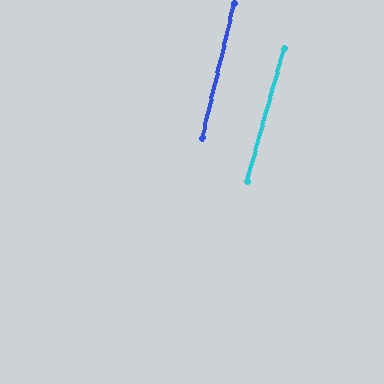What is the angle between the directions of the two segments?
Approximately 2 degrees.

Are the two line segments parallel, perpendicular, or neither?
Parallel — their directions differ by only 1.7°.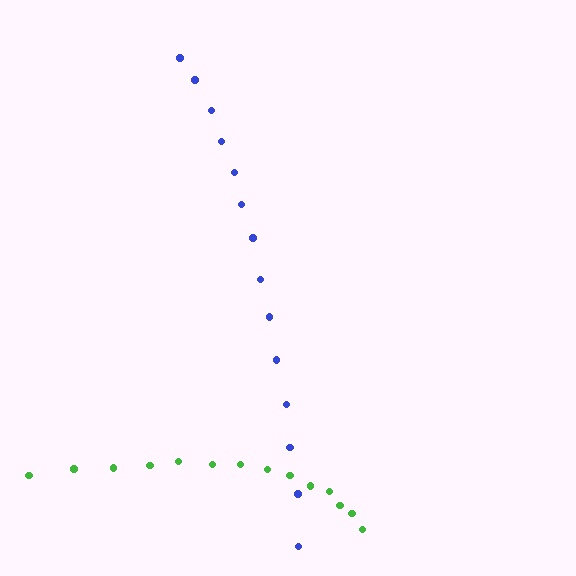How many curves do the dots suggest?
There are 2 distinct paths.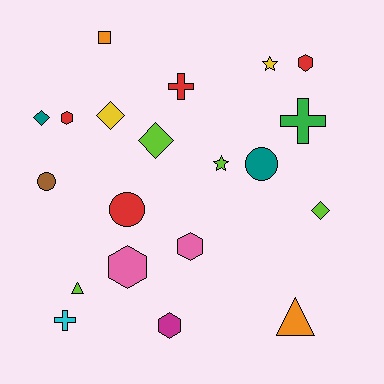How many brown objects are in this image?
There is 1 brown object.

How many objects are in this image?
There are 20 objects.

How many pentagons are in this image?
There are no pentagons.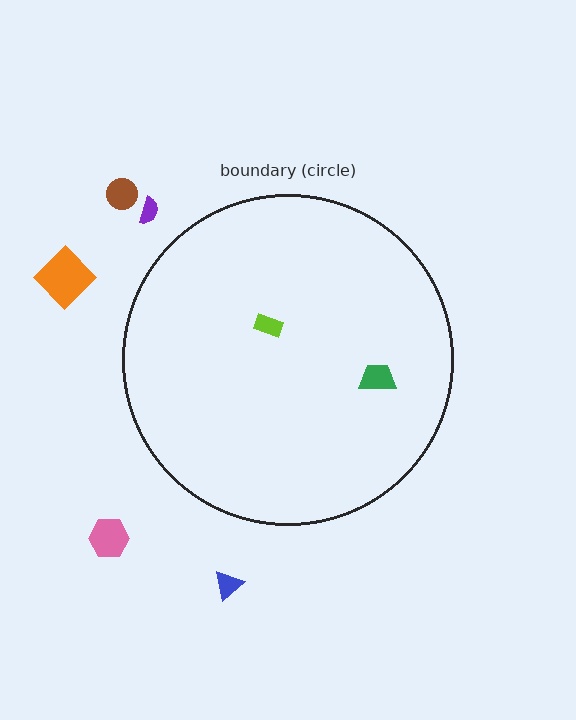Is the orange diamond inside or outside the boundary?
Outside.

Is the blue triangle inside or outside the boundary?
Outside.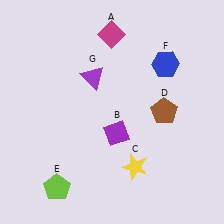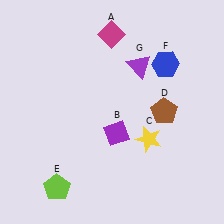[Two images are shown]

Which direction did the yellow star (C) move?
The yellow star (C) moved up.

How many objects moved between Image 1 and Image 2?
2 objects moved between the two images.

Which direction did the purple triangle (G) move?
The purple triangle (G) moved right.